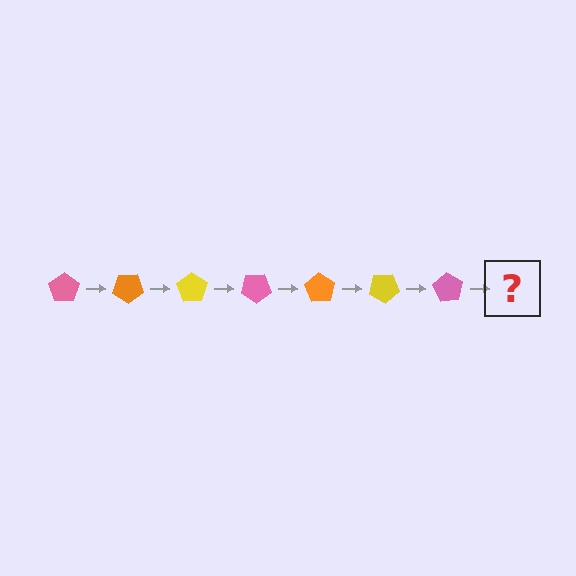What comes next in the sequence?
The next element should be an orange pentagon, rotated 245 degrees from the start.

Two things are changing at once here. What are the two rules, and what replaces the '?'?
The two rules are that it rotates 35 degrees each step and the color cycles through pink, orange, and yellow. The '?' should be an orange pentagon, rotated 245 degrees from the start.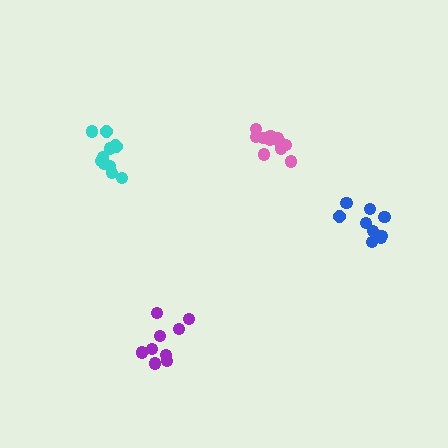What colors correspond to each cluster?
The clusters are colored: blue, purple, pink, cyan.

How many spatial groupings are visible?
There are 4 spatial groupings.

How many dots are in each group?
Group 1: 9 dots, Group 2: 9 dots, Group 3: 11 dots, Group 4: 11 dots (40 total).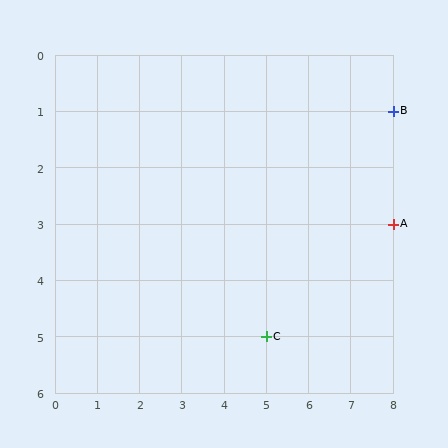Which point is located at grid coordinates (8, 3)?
Point A is at (8, 3).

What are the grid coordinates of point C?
Point C is at grid coordinates (5, 5).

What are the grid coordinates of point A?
Point A is at grid coordinates (8, 3).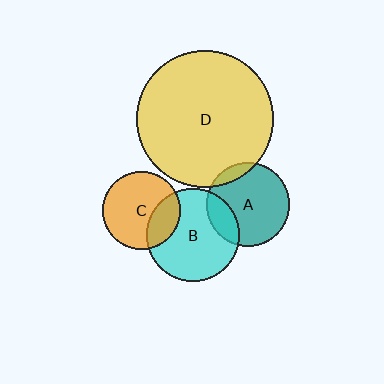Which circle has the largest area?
Circle D (yellow).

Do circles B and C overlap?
Yes.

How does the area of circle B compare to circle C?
Approximately 1.4 times.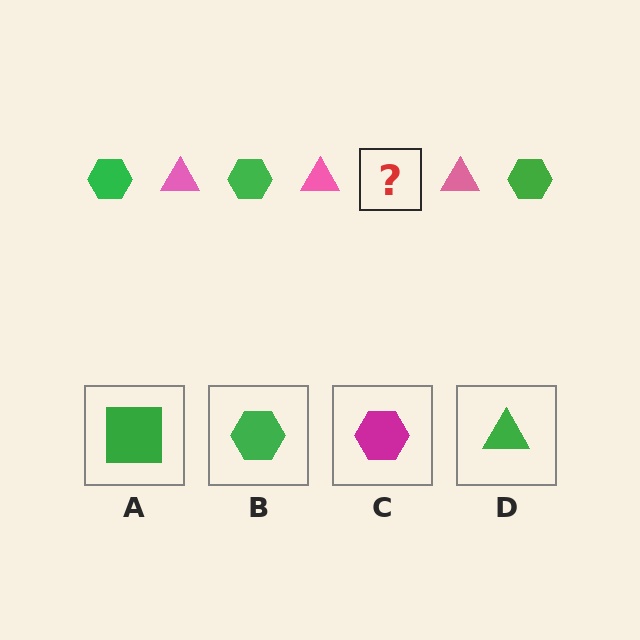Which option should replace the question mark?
Option B.